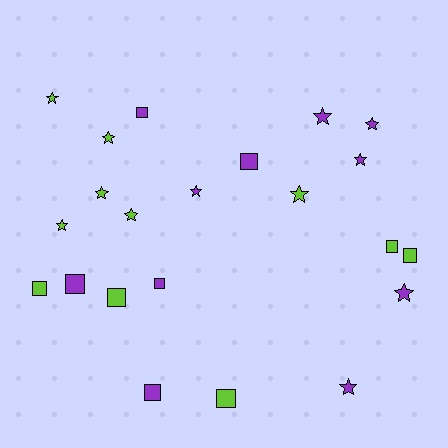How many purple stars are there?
There are 6 purple stars.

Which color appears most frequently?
Purple, with 11 objects.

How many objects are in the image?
There are 22 objects.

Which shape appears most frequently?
Star, with 12 objects.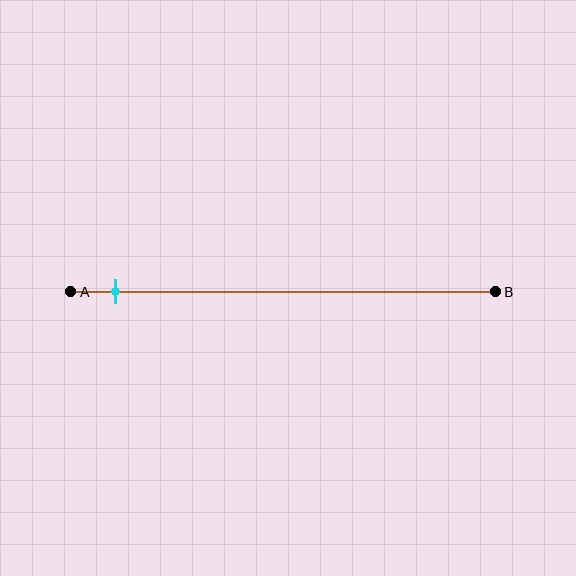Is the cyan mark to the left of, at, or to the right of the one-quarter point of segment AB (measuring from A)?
The cyan mark is to the left of the one-quarter point of segment AB.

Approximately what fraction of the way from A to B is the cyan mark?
The cyan mark is approximately 10% of the way from A to B.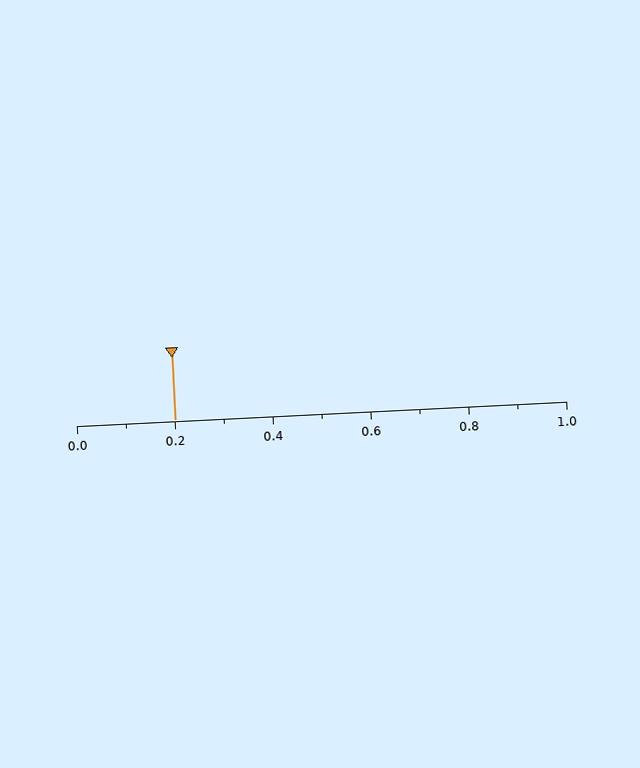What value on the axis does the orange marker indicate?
The marker indicates approximately 0.2.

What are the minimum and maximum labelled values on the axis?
The axis runs from 0.0 to 1.0.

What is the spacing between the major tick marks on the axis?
The major ticks are spaced 0.2 apart.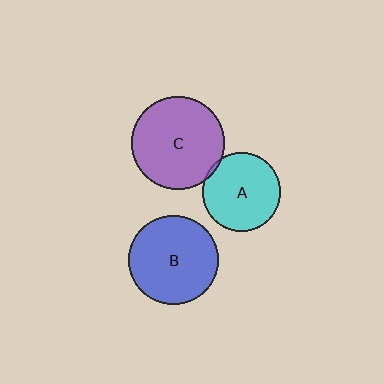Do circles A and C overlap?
Yes.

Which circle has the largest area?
Circle C (purple).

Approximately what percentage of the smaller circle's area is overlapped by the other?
Approximately 5%.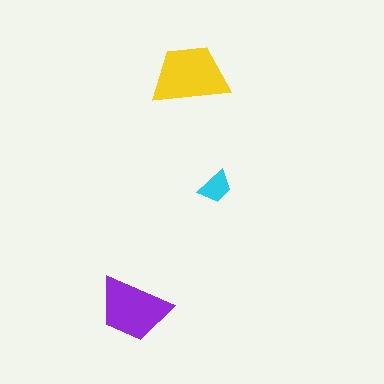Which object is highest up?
The yellow trapezoid is topmost.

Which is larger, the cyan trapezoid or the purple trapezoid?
The purple one.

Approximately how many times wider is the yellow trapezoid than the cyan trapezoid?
About 2.5 times wider.